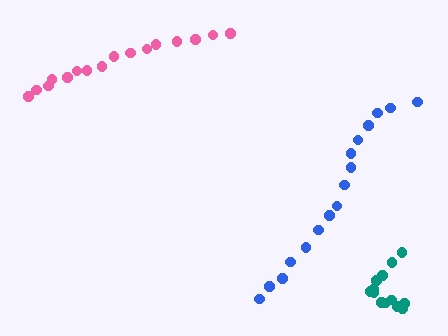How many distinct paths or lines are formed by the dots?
There are 3 distinct paths.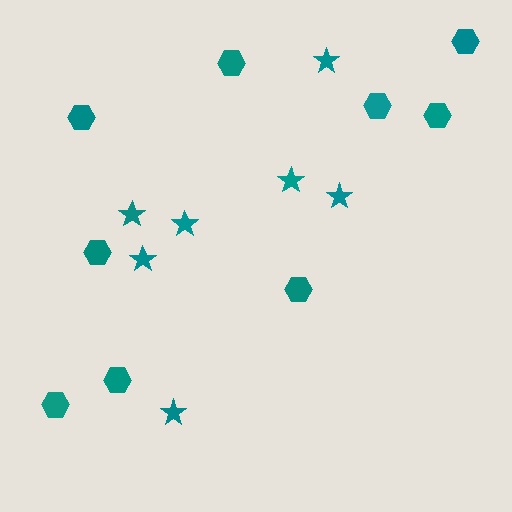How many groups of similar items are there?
There are 2 groups: one group of stars (7) and one group of hexagons (9).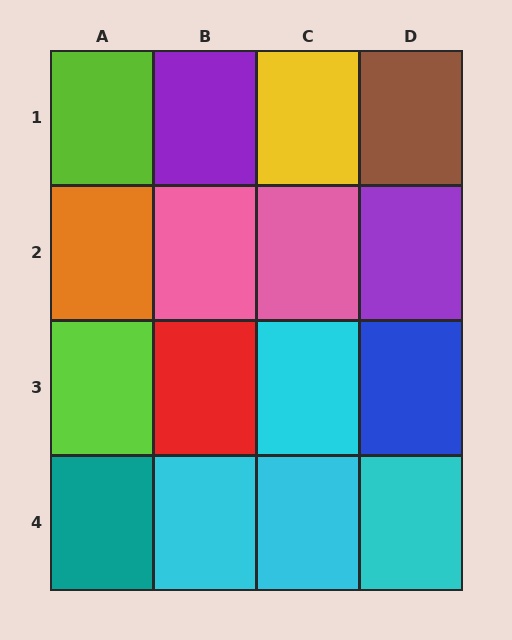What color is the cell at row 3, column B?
Red.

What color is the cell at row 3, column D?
Blue.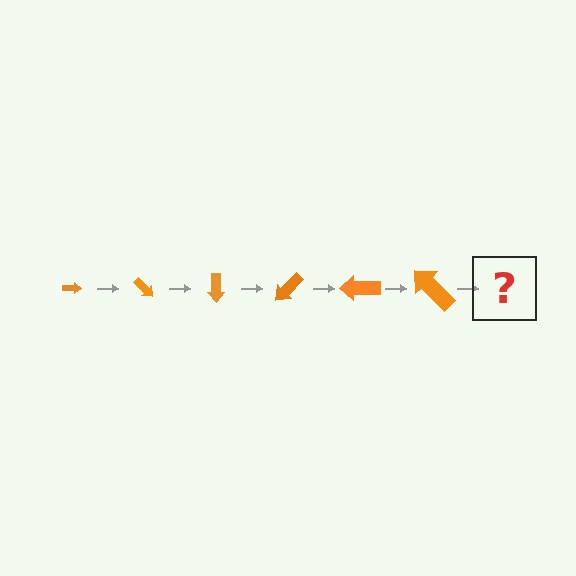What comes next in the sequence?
The next element should be an arrow, larger than the previous one and rotated 270 degrees from the start.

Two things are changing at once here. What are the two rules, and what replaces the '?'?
The two rules are that the arrow grows larger each step and it rotates 45 degrees each step. The '?' should be an arrow, larger than the previous one and rotated 270 degrees from the start.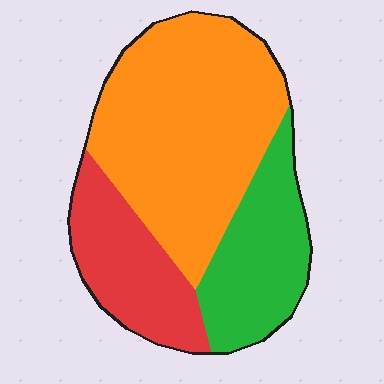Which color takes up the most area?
Orange, at roughly 55%.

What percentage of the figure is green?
Green takes up less than a quarter of the figure.